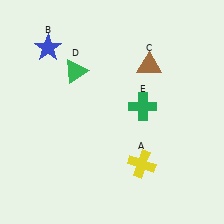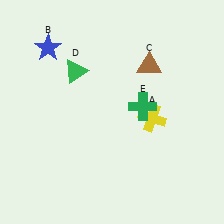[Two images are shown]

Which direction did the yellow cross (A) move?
The yellow cross (A) moved up.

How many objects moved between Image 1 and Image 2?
1 object moved between the two images.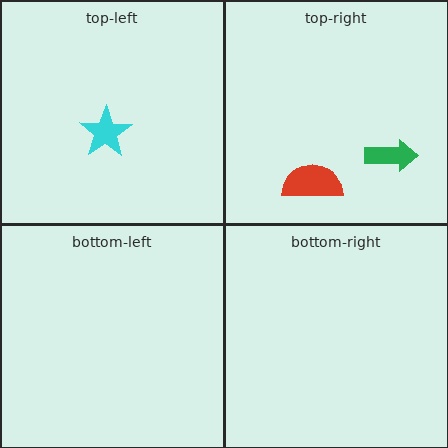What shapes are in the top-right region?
The red semicircle, the green arrow.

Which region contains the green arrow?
The top-right region.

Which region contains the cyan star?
The top-left region.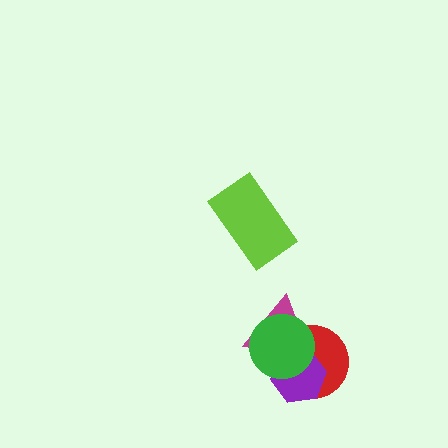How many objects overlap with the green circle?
3 objects overlap with the green circle.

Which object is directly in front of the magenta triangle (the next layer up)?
The red circle is directly in front of the magenta triangle.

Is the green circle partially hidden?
No, no other shape covers it.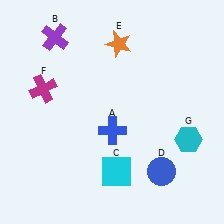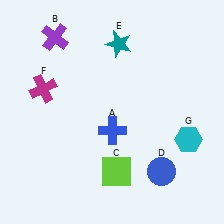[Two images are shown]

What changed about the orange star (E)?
In Image 1, E is orange. In Image 2, it changed to teal.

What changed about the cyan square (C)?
In Image 1, C is cyan. In Image 2, it changed to lime.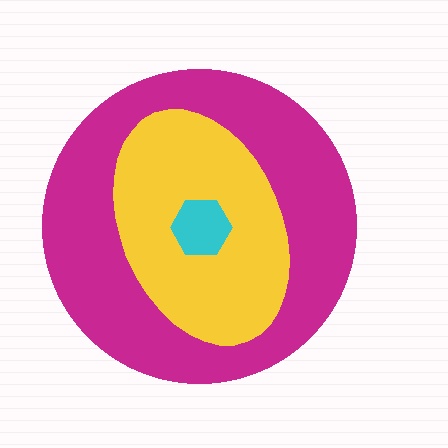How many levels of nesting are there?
3.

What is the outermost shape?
The magenta circle.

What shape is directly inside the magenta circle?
The yellow ellipse.